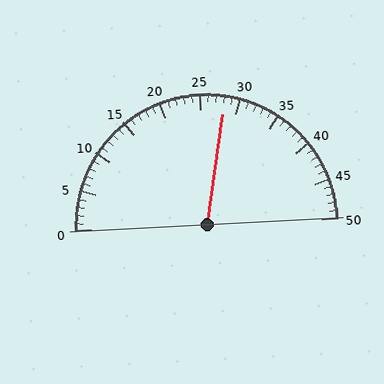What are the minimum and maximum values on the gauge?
The gauge ranges from 0 to 50.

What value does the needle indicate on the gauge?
The needle indicates approximately 28.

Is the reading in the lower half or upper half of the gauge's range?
The reading is in the upper half of the range (0 to 50).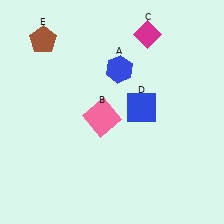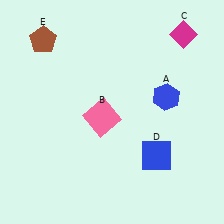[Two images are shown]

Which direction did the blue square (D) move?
The blue square (D) moved down.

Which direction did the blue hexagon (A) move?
The blue hexagon (A) moved right.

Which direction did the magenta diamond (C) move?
The magenta diamond (C) moved right.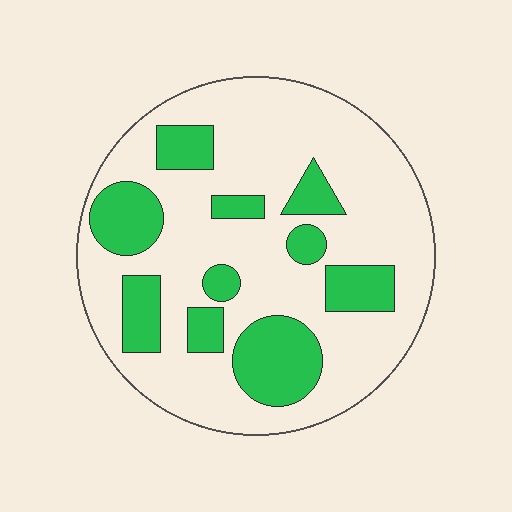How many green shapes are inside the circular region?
10.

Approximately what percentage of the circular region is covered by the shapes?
Approximately 25%.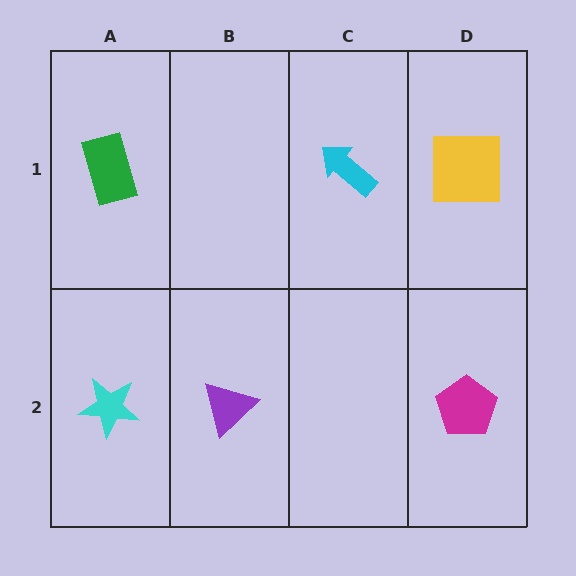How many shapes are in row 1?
3 shapes.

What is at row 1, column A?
A green rectangle.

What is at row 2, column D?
A magenta pentagon.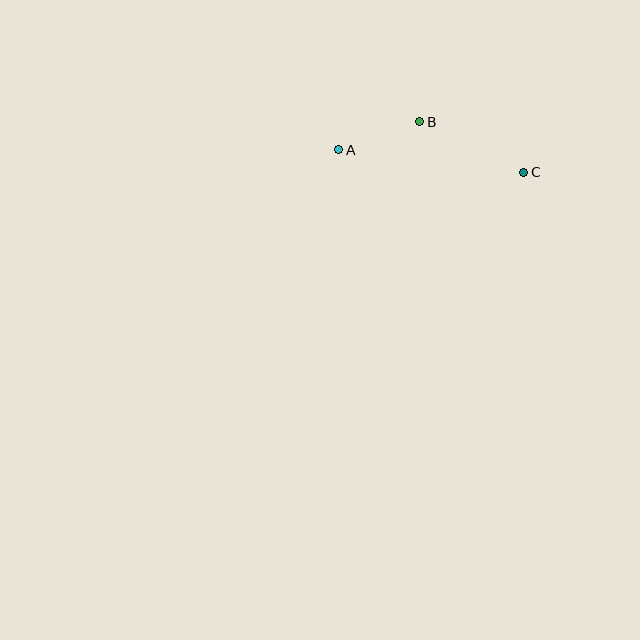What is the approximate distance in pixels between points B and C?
The distance between B and C is approximately 116 pixels.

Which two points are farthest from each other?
Points A and C are farthest from each other.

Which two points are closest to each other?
Points A and B are closest to each other.